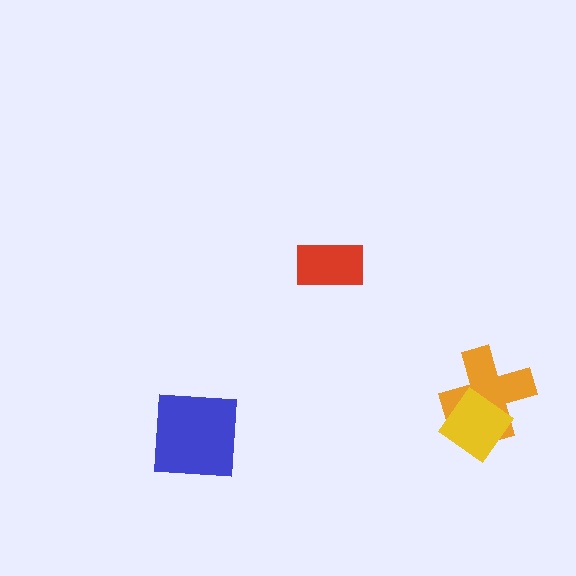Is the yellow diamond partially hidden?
No, no other shape covers it.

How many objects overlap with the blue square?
0 objects overlap with the blue square.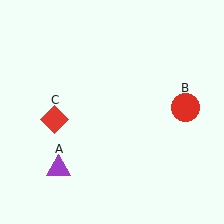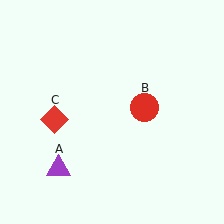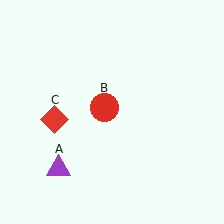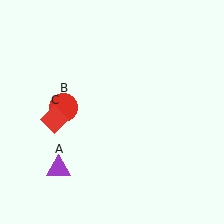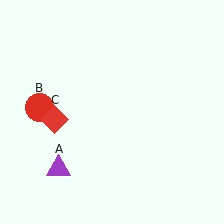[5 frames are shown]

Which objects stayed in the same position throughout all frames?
Purple triangle (object A) and red diamond (object C) remained stationary.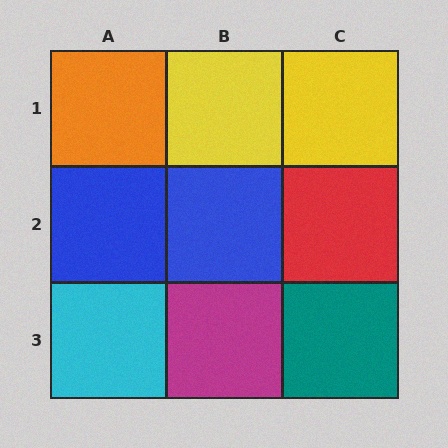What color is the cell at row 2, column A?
Blue.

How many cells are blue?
2 cells are blue.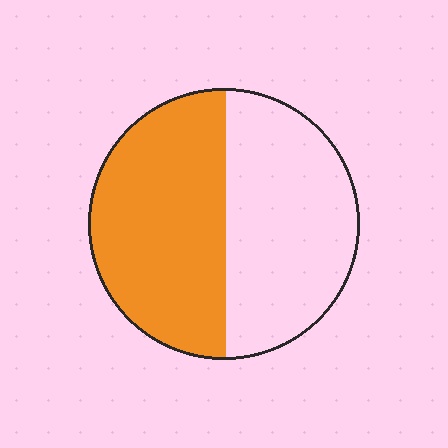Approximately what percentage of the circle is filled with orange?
Approximately 50%.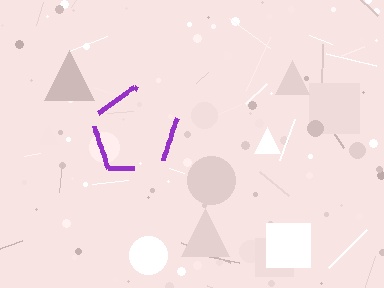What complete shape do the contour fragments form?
The contour fragments form a pentagon.